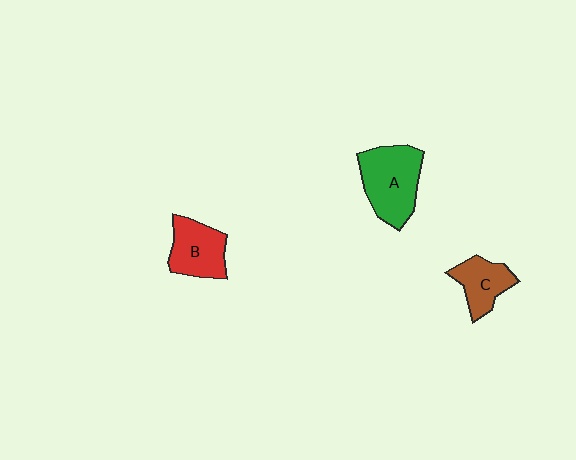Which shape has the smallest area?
Shape C (brown).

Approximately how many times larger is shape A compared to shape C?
Approximately 1.6 times.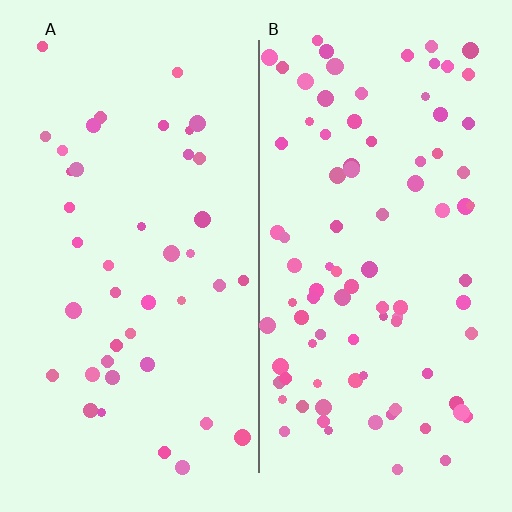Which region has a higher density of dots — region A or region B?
B (the right).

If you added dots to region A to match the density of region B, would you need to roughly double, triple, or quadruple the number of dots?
Approximately double.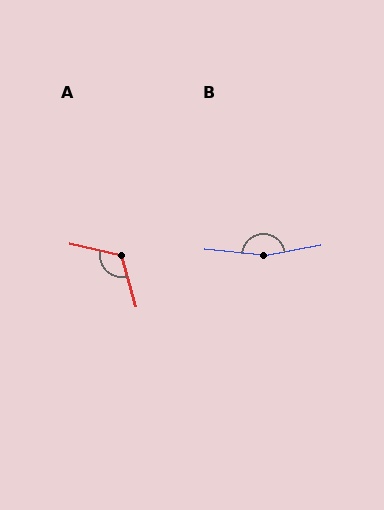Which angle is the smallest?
A, at approximately 119 degrees.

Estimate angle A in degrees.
Approximately 119 degrees.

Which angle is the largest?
B, at approximately 165 degrees.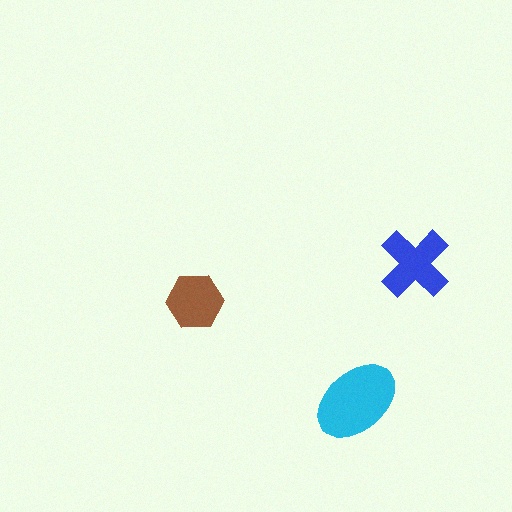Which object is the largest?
The cyan ellipse.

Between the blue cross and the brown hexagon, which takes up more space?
The blue cross.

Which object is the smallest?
The brown hexagon.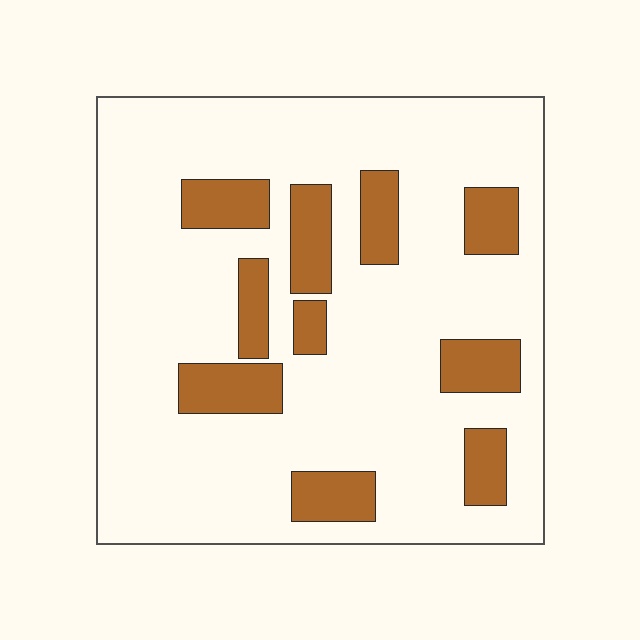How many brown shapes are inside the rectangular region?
10.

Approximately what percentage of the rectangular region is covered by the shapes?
Approximately 20%.